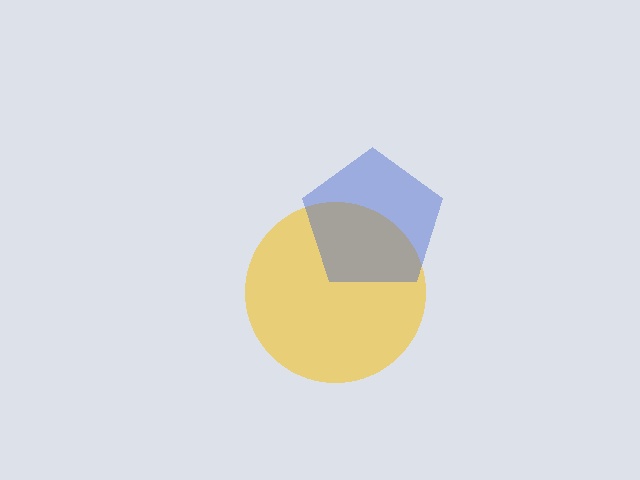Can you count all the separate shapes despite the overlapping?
Yes, there are 2 separate shapes.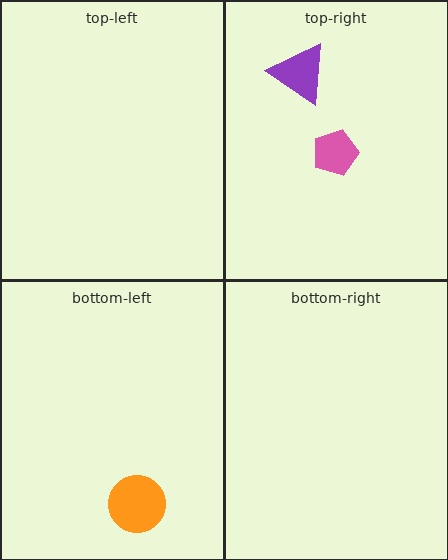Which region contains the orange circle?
The bottom-left region.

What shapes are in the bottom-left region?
The orange circle.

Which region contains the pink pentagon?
The top-right region.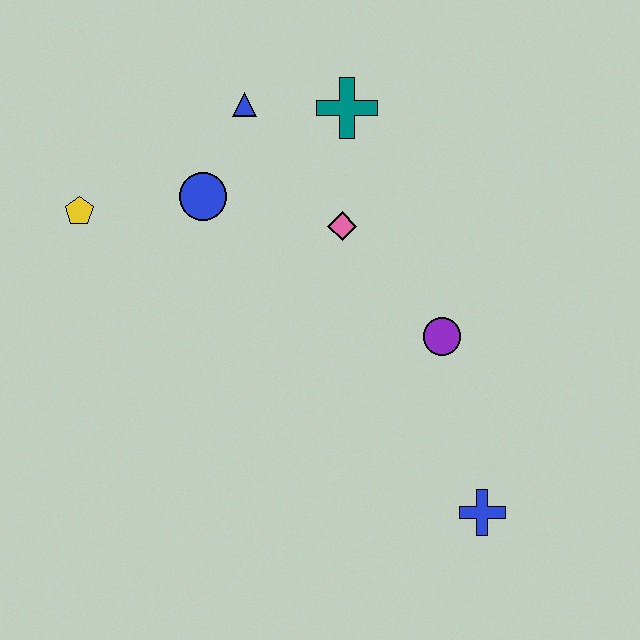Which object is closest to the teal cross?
The blue triangle is closest to the teal cross.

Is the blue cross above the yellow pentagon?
No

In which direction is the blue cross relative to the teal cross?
The blue cross is below the teal cross.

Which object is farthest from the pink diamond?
The blue cross is farthest from the pink diamond.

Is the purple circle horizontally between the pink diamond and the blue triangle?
No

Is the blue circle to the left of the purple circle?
Yes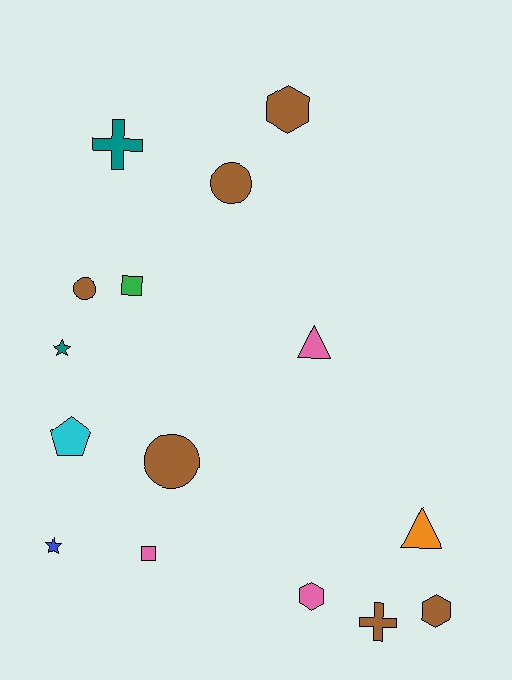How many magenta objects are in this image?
There are no magenta objects.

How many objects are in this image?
There are 15 objects.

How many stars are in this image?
There are 2 stars.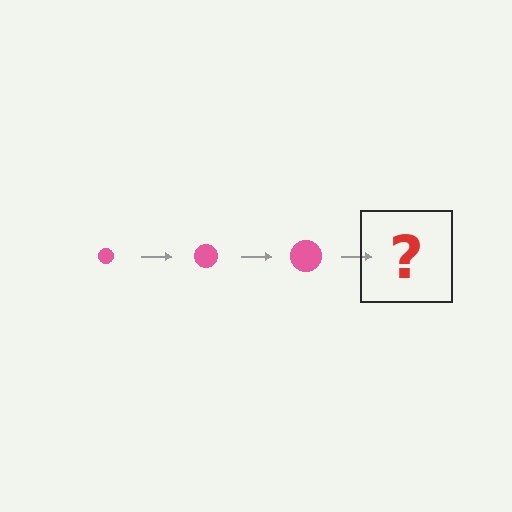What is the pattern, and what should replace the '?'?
The pattern is that the circle gets progressively larger each step. The '?' should be a pink circle, larger than the previous one.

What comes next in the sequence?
The next element should be a pink circle, larger than the previous one.